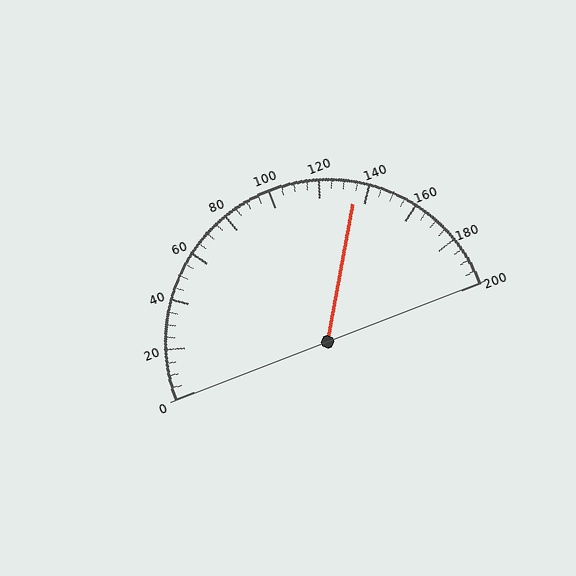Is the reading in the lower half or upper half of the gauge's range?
The reading is in the upper half of the range (0 to 200).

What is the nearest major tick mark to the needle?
The nearest major tick mark is 140.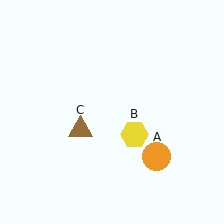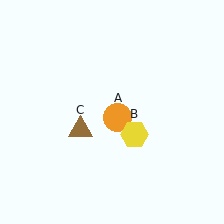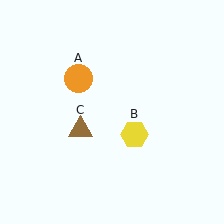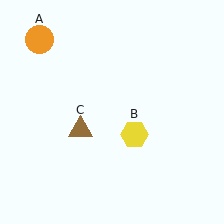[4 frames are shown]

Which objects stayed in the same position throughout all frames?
Yellow hexagon (object B) and brown triangle (object C) remained stationary.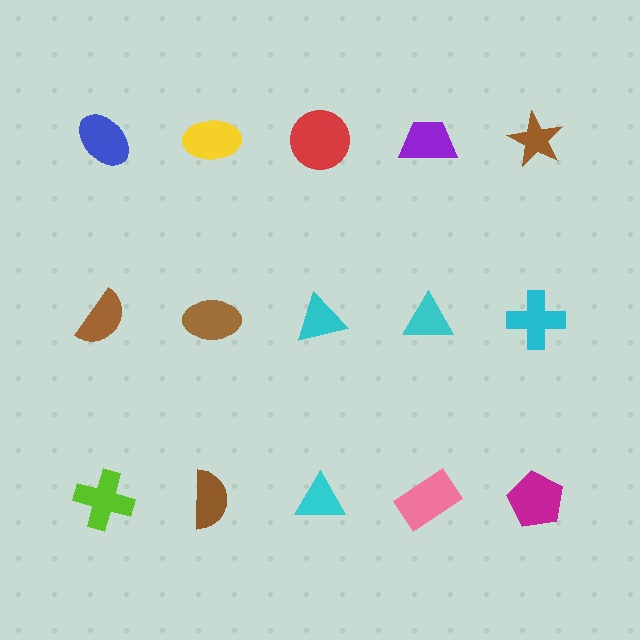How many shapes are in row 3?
5 shapes.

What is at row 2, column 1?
A brown semicircle.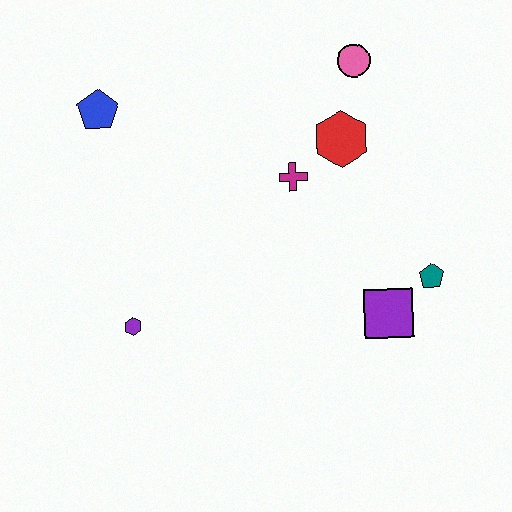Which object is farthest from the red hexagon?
The purple hexagon is farthest from the red hexagon.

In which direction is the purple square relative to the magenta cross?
The purple square is below the magenta cross.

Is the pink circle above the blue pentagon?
Yes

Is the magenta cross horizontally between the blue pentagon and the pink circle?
Yes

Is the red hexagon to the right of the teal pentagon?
No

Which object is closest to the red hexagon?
The magenta cross is closest to the red hexagon.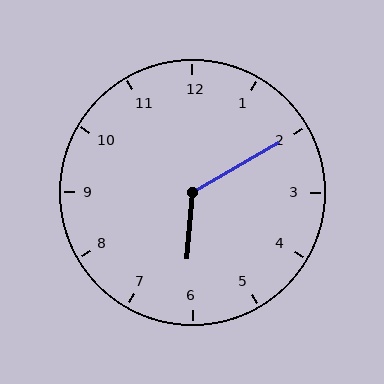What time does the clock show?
6:10.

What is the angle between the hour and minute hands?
Approximately 125 degrees.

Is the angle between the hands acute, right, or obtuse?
It is obtuse.